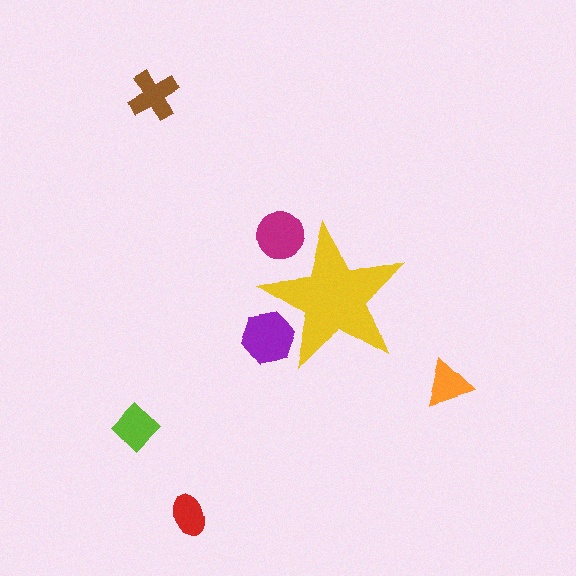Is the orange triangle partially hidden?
No, the orange triangle is fully visible.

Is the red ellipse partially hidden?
No, the red ellipse is fully visible.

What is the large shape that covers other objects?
A yellow star.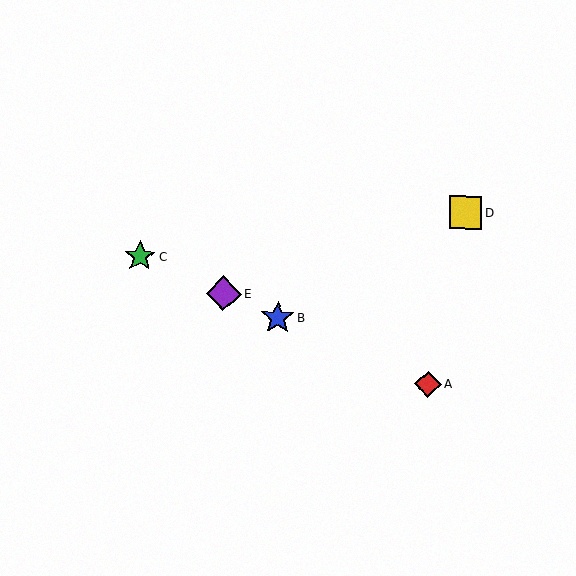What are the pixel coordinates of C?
Object C is at (140, 257).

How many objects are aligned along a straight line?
4 objects (A, B, C, E) are aligned along a straight line.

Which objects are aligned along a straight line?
Objects A, B, C, E are aligned along a straight line.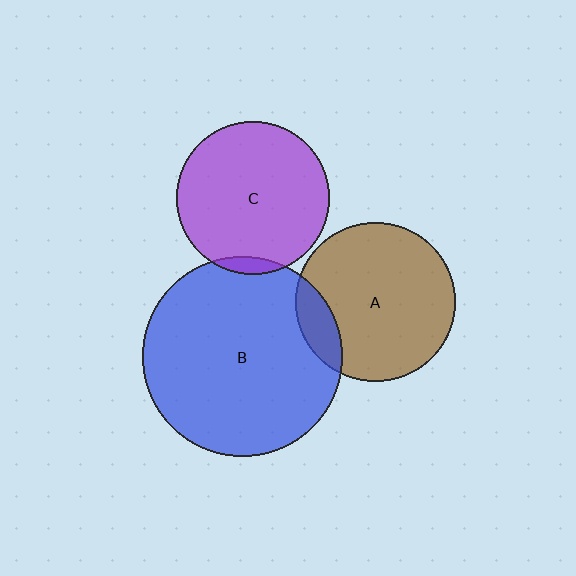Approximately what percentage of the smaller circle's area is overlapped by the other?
Approximately 15%.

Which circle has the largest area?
Circle B (blue).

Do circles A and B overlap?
Yes.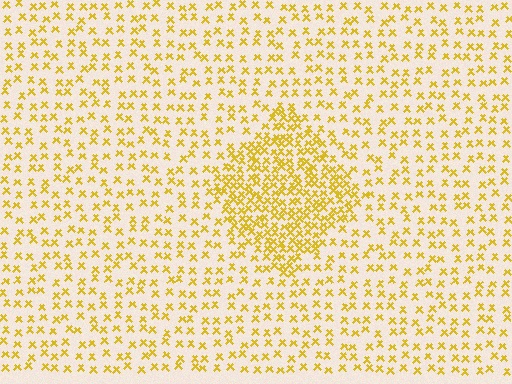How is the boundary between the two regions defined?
The boundary is defined by a change in element density (approximately 2.3x ratio). All elements are the same color, size, and shape.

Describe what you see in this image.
The image contains small yellow elements arranged at two different densities. A diamond-shaped region is visible where the elements are more densely packed than the surrounding area.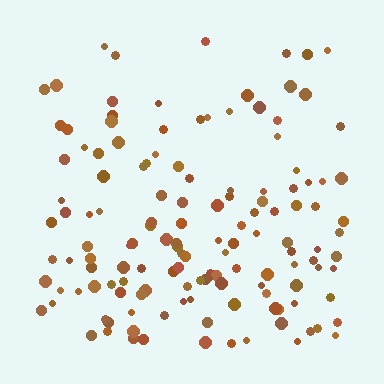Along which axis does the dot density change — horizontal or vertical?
Vertical.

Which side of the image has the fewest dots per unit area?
The top.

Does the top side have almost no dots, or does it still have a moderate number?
Still a moderate number, just noticeably fewer than the bottom.